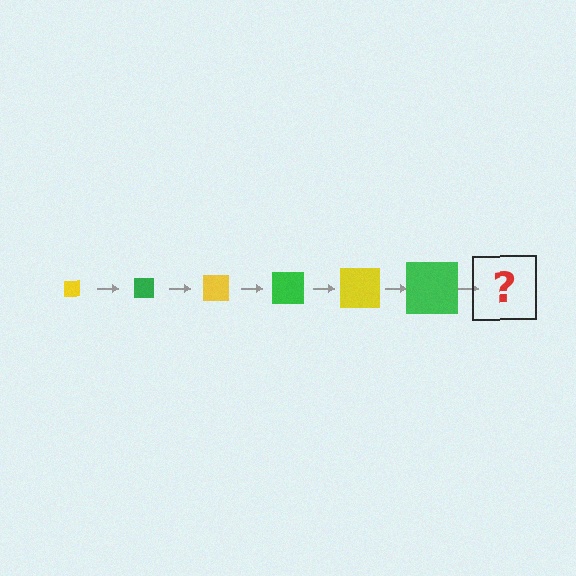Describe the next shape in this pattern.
It should be a yellow square, larger than the previous one.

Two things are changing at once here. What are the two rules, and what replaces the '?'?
The two rules are that the square grows larger each step and the color cycles through yellow and green. The '?' should be a yellow square, larger than the previous one.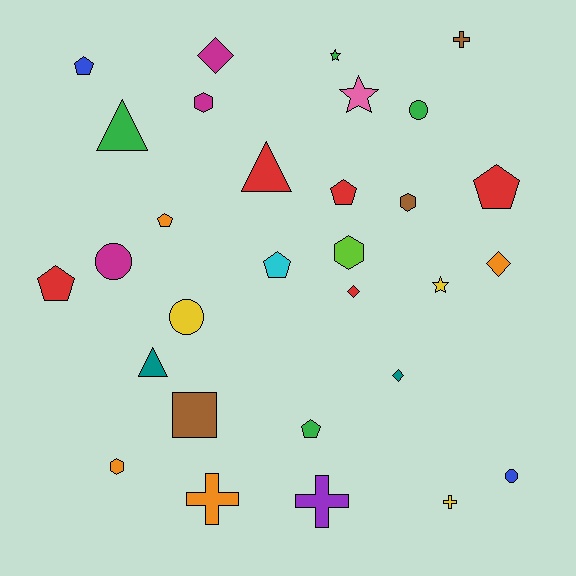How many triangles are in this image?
There are 3 triangles.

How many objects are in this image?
There are 30 objects.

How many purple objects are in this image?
There is 1 purple object.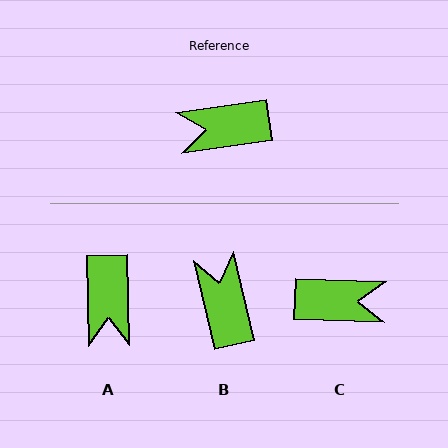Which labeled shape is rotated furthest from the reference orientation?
C, about 170 degrees away.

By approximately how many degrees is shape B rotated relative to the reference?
Approximately 85 degrees clockwise.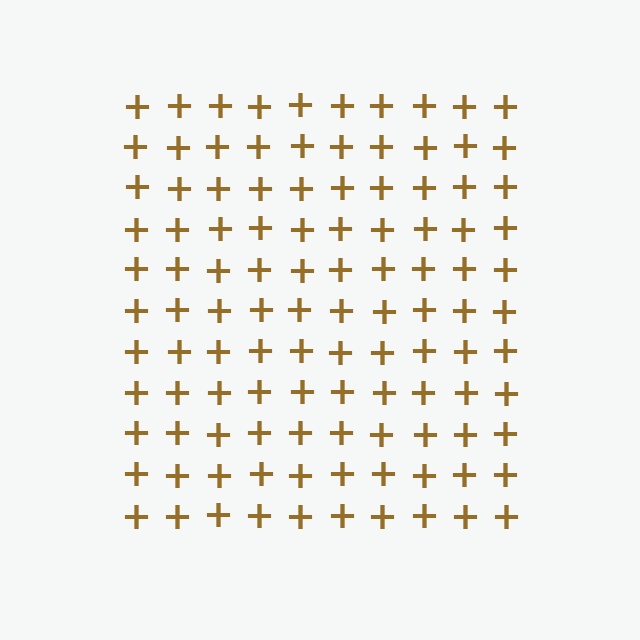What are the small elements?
The small elements are plus signs.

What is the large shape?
The large shape is a square.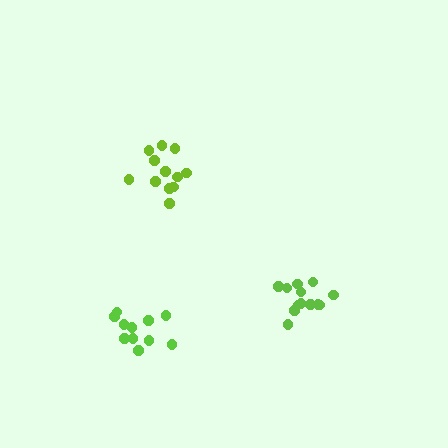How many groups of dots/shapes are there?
There are 3 groups.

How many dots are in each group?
Group 1: 12 dots, Group 2: 11 dots, Group 3: 13 dots (36 total).